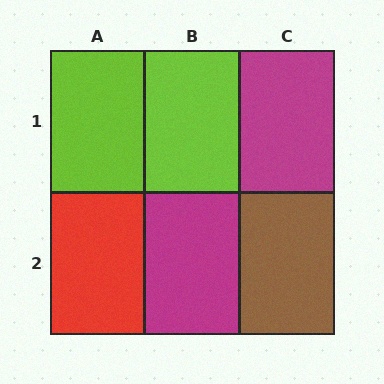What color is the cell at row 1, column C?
Magenta.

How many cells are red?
1 cell is red.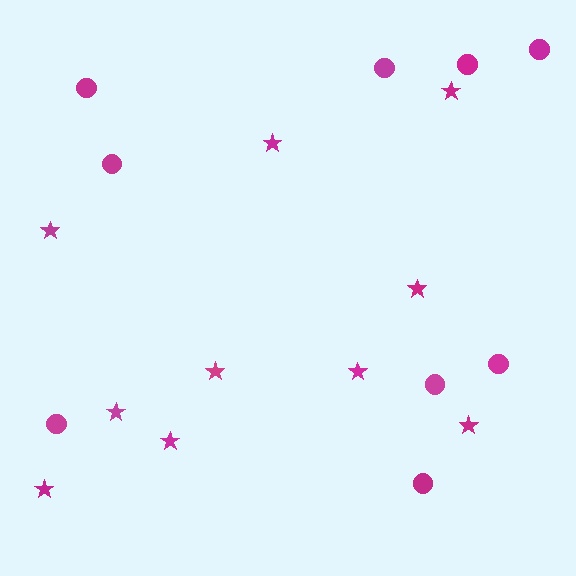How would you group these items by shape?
There are 2 groups: one group of circles (9) and one group of stars (10).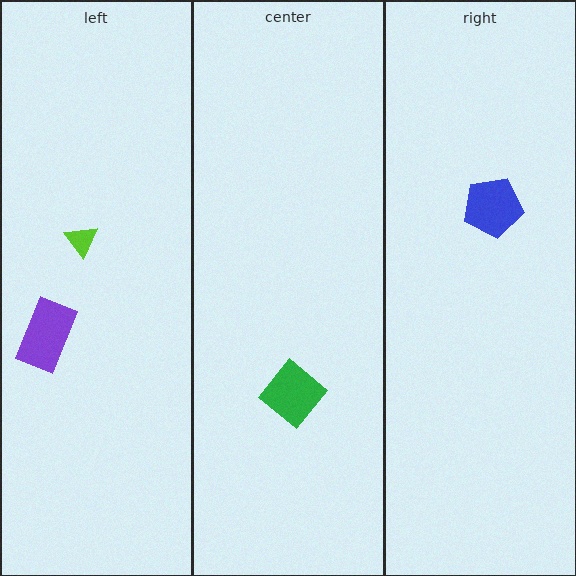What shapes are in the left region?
The lime triangle, the purple rectangle.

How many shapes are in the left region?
2.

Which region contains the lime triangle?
The left region.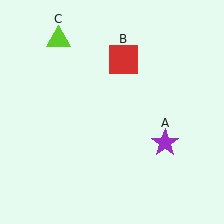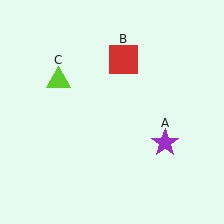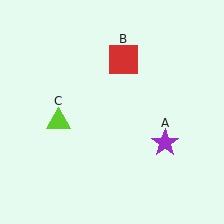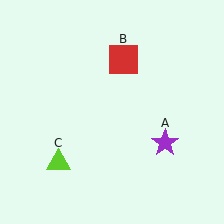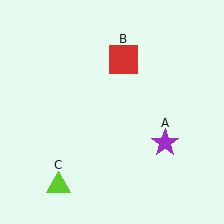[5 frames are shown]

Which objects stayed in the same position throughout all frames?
Purple star (object A) and red square (object B) remained stationary.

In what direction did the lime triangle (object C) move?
The lime triangle (object C) moved down.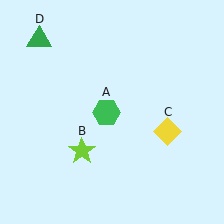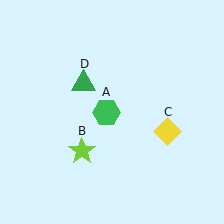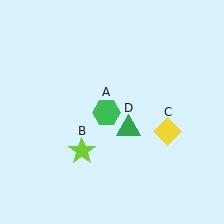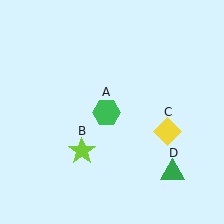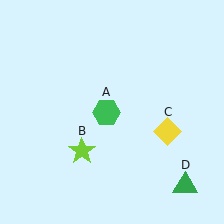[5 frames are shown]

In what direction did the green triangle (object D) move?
The green triangle (object D) moved down and to the right.